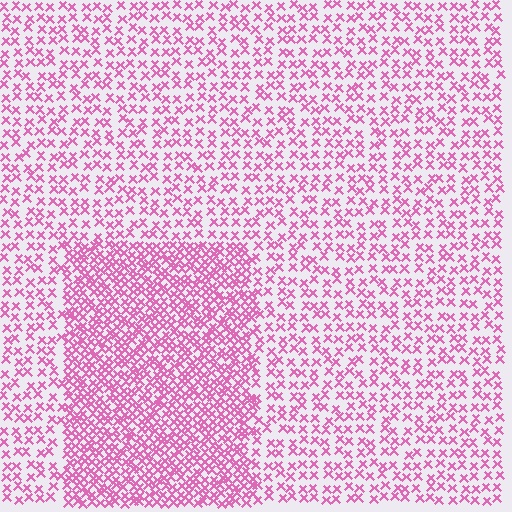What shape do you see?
I see a rectangle.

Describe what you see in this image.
The image contains small pink elements arranged at two different densities. A rectangle-shaped region is visible where the elements are more densely packed than the surrounding area.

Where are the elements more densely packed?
The elements are more densely packed inside the rectangle boundary.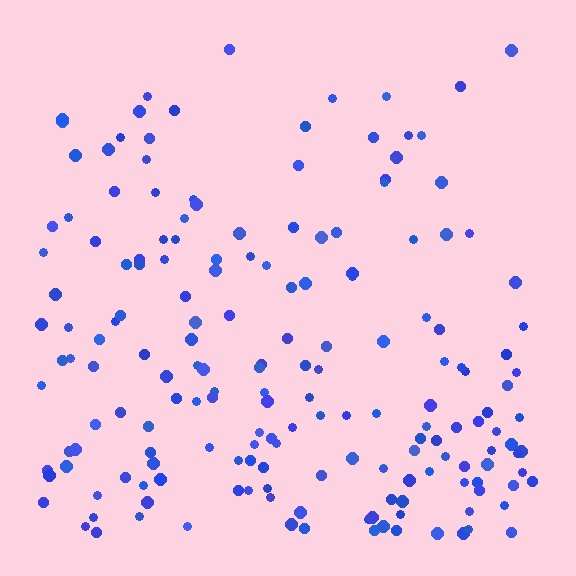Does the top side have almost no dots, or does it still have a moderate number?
Still a moderate number, just noticeably fewer than the bottom.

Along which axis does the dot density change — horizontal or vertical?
Vertical.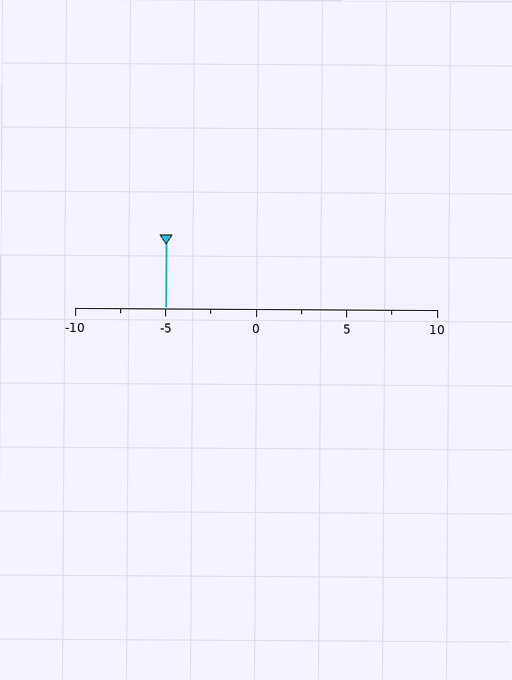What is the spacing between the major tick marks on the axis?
The major ticks are spaced 5 apart.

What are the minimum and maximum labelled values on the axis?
The axis runs from -10 to 10.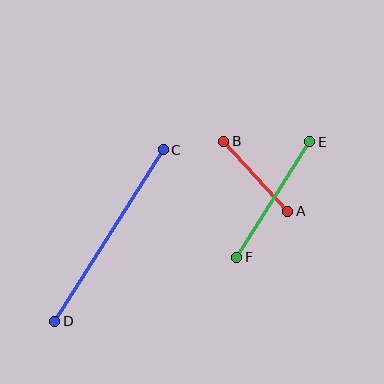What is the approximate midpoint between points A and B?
The midpoint is at approximately (256, 176) pixels.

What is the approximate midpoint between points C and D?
The midpoint is at approximately (109, 236) pixels.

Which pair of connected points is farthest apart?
Points C and D are farthest apart.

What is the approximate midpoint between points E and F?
The midpoint is at approximately (273, 199) pixels.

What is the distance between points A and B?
The distance is approximately 95 pixels.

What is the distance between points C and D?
The distance is approximately 203 pixels.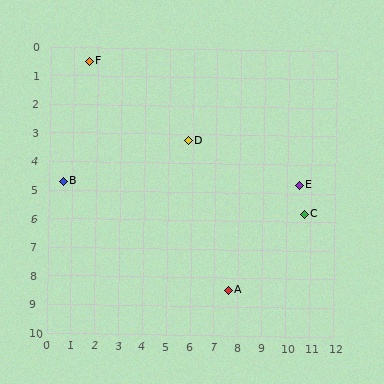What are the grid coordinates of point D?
Point D is at approximately (5.8, 3.2).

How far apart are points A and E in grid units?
Points A and E are about 4.7 grid units apart.